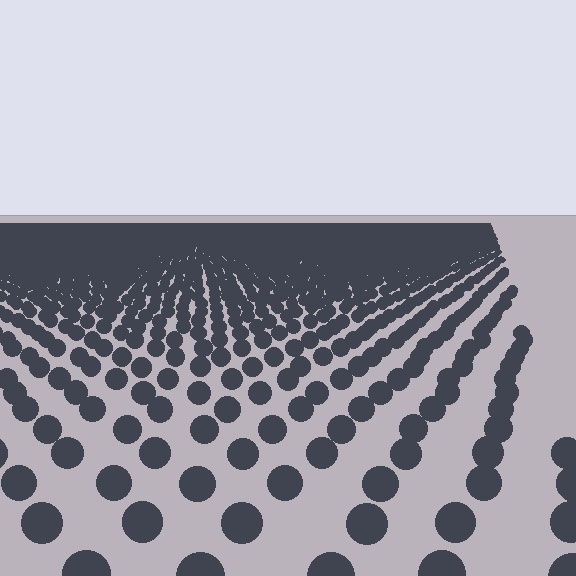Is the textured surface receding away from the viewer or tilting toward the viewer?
The surface is receding away from the viewer. Texture elements get smaller and denser toward the top.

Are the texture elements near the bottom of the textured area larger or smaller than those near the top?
Larger. Near the bottom, elements are closer to the viewer and appear at a bigger on-screen size.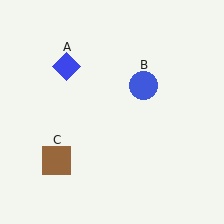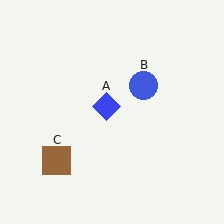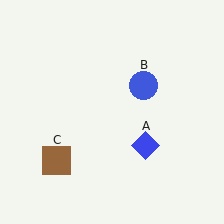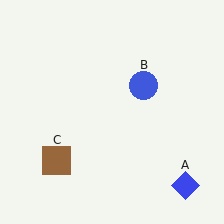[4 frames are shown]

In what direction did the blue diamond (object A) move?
The blue diamond (object A) moved down and to the right.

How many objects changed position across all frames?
1 object changed position: blue diamond (object A).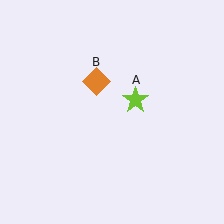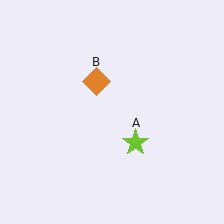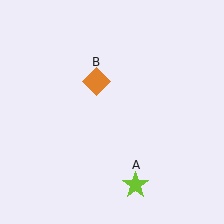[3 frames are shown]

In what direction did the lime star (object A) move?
The lime star (object A) moved down.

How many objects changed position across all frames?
1 object changed position: lime star (object A).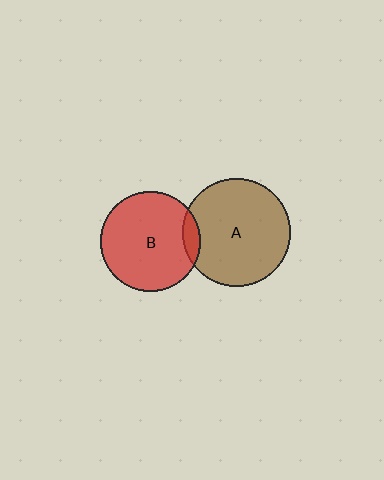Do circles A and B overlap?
Yes.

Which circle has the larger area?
Circle A (brown).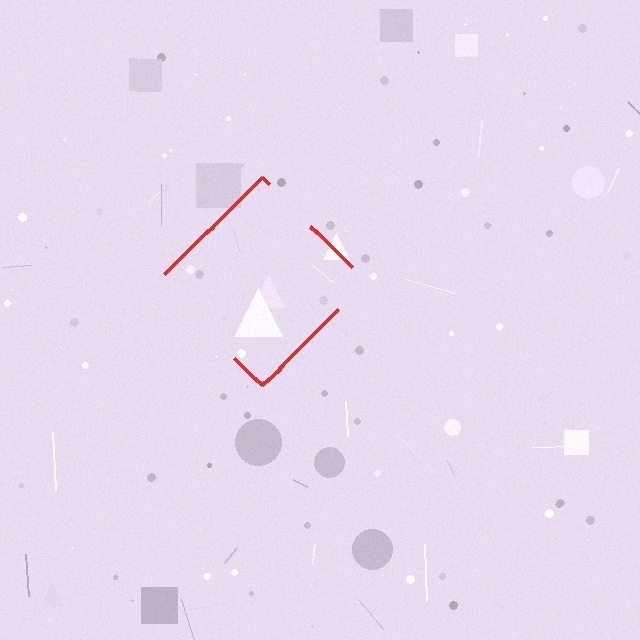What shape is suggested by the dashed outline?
The dashed outline suggests a diamond.